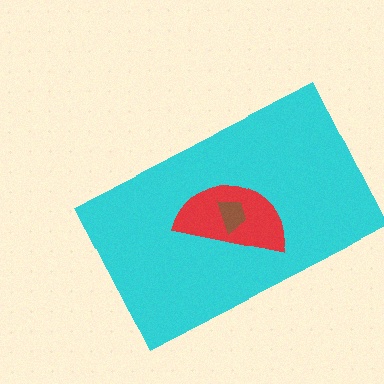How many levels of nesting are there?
3.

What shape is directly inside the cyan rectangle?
The red semicircle.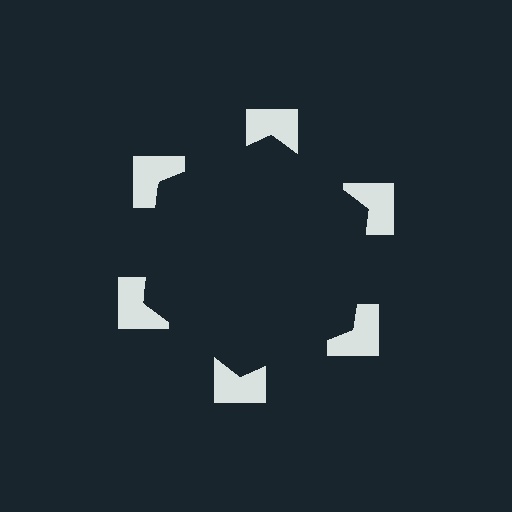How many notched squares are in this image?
There are 6 — one at each vertex of the illusory hexagon.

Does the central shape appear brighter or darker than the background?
It typically appears slightly darker than the background, even though no actual brightness change is drawn.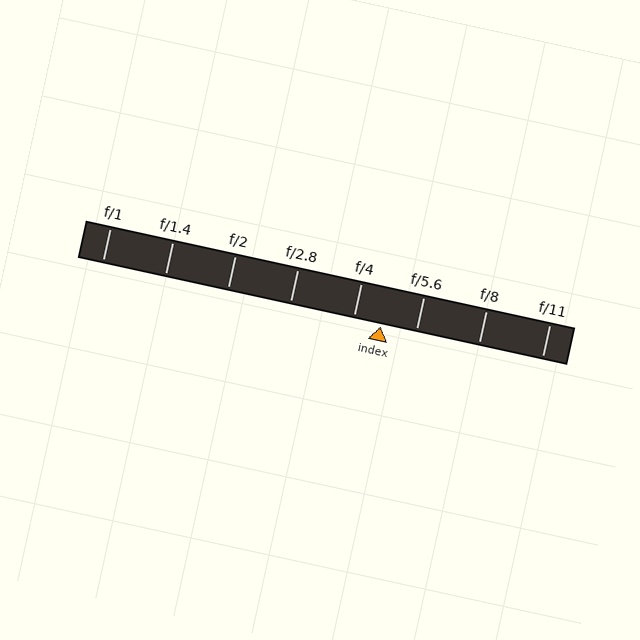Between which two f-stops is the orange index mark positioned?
The index mark is between f/4 and f/5.6.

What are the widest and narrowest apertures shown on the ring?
The widest aperture shown is f/1 and the narrowest is f/11.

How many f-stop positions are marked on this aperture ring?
There are 8 f-stop positions marked.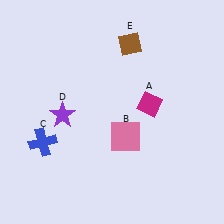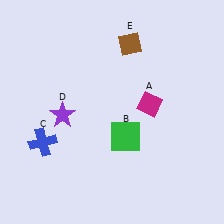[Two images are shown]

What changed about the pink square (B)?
In Image 1, B is pink. In Image 2, it changed to green.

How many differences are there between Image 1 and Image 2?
There is 1 difference between the two images.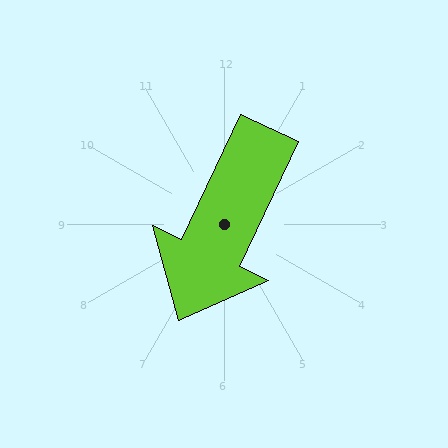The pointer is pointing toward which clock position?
Roughly 7 o'clock.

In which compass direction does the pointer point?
Southwest.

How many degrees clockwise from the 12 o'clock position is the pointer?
Approximately 205 degrees.